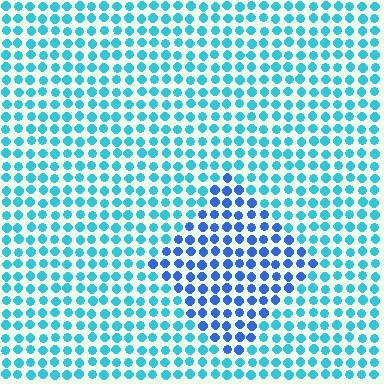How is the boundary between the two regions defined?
The boundary is defined purely by a slight shift in hue (about 35 degrees). Spacing, size, and orientation are identical on both sides.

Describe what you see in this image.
The image is filled with small cyan elements in a uniform arrangement. A diamond-shaped region is visible where the elements are tinted to a slightly different hue, forming a subtle color boundary.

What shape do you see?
I see a diamond.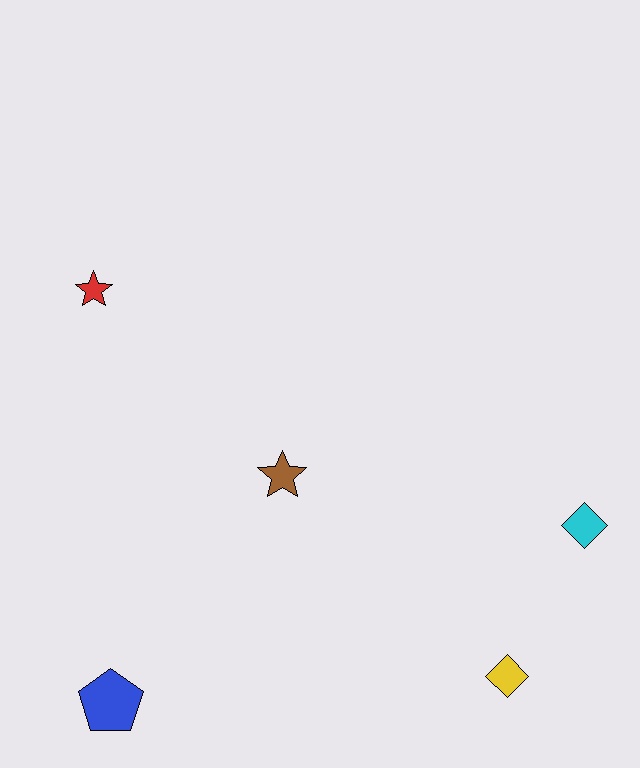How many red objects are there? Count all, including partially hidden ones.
There is 1 red object.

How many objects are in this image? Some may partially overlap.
There are 5 objects.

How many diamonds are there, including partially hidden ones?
There are 2 diamonds.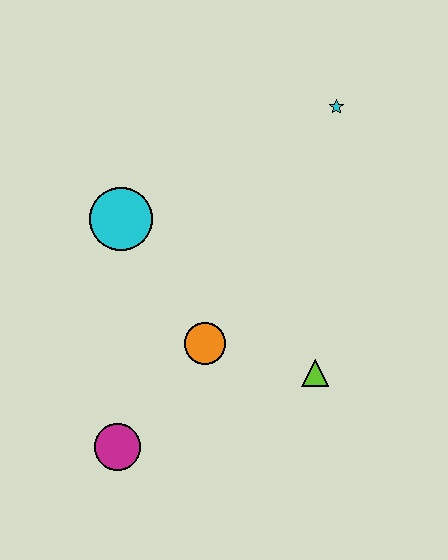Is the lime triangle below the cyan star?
Yes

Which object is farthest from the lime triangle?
The cyan star is farthest from the lime triangle.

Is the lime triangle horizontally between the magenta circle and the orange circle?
No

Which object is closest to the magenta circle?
The orange circle is closest to the magenta circle.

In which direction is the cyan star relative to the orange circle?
The cyan star is above the orange circle.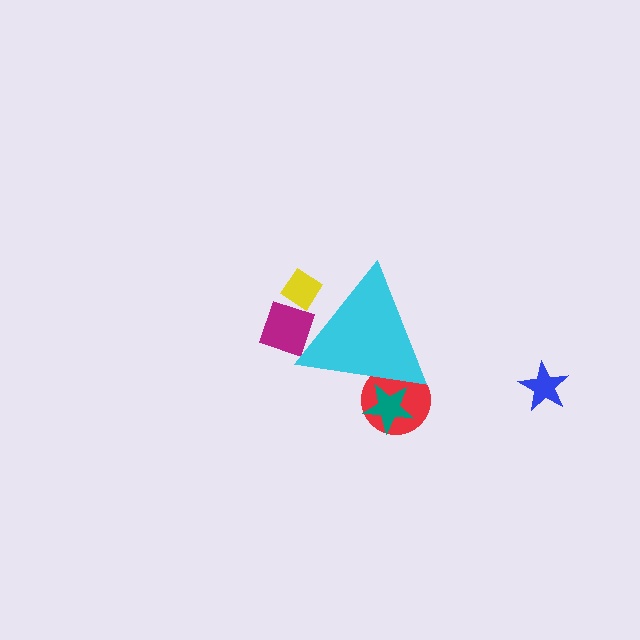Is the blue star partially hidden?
No, the blue star is fully visible.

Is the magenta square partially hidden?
Yes, the magenta square is partially hidden behind the cyan triangle.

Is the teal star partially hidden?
Yes, the teal star is partially hidden behind the cyan triangle.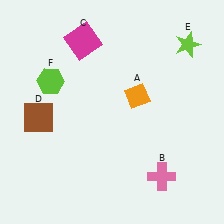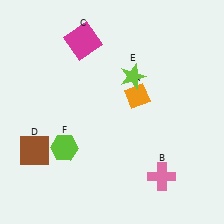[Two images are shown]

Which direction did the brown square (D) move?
The brown square (D) moved down.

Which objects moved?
The objects that moved are: the brown square (D), the lime star (E), the lime hexagon (F).